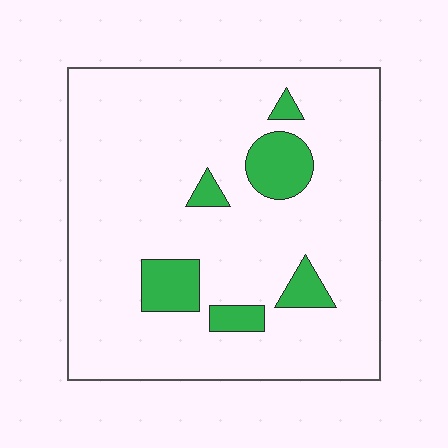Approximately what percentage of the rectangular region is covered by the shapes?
Approximately 10%.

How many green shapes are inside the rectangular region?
6.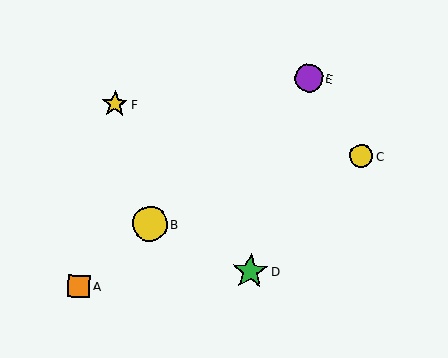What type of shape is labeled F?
Shape F is a yellow star.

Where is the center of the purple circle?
The center of the purple circle is at (309, 78).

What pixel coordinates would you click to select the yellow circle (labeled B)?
Click at (150, 224) to select the yellow circle B.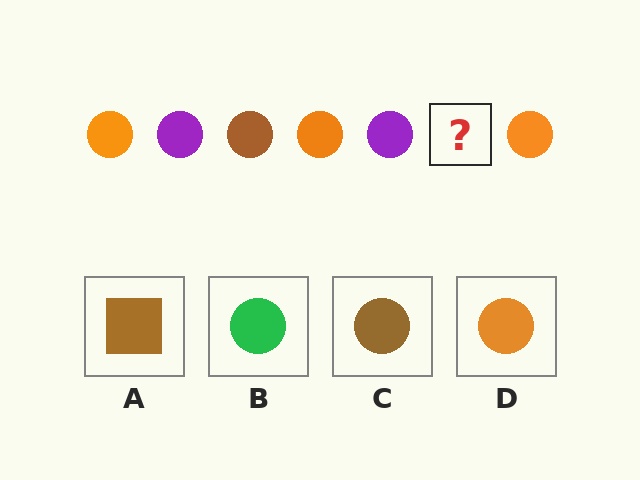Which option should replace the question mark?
Option C.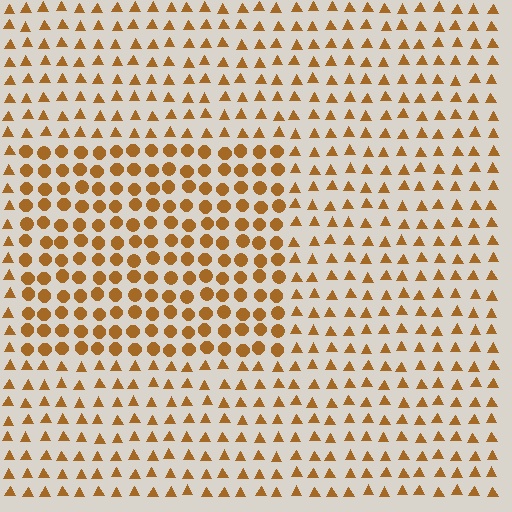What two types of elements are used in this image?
The image uses circles inside the rectangle region and triangles outside it.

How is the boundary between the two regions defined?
The boundary is defined by a change in element shape: circles inside vs. triangles outside. All elements share the same color and spacing.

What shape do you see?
I see a rectangle.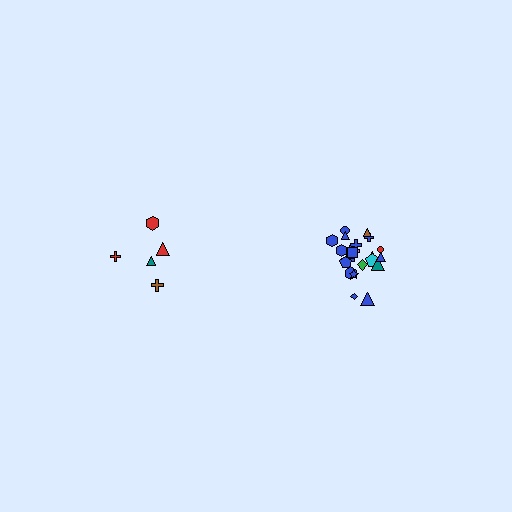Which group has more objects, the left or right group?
The right group.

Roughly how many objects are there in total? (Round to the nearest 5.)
Roughly 25 objects in total.